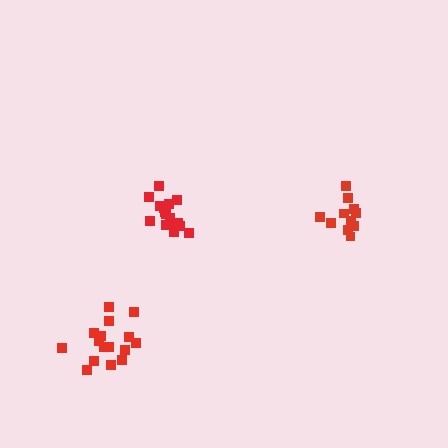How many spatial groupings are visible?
There are 3 spatial groupings.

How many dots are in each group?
Group 1: 11 dots, Group 2: 16 dots, Group 3: 17 dots (44 total).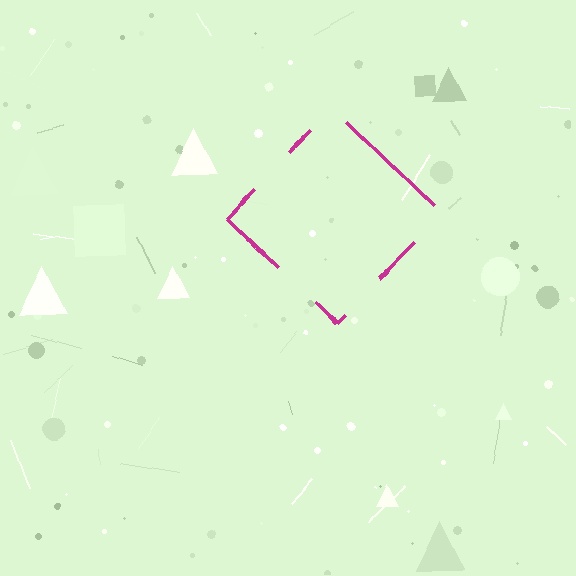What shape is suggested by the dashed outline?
The dashed outline suggests a diamond.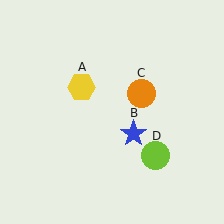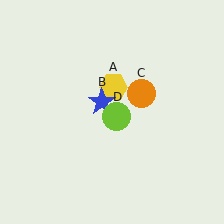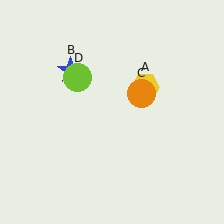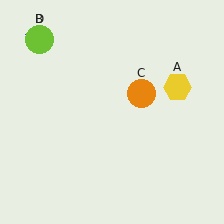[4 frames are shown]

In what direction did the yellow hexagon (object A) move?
The yellow hexagon (object A) moved right.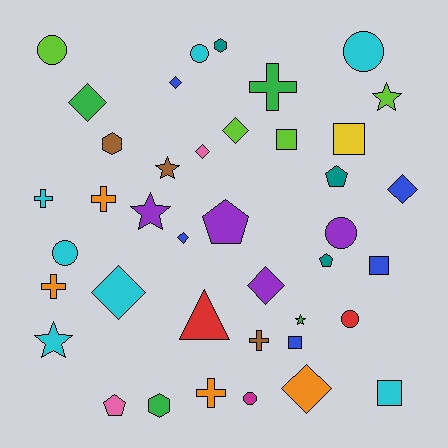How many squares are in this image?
There are 5 squares.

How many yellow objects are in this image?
There is 1 yellow object.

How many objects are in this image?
There are 40 objects.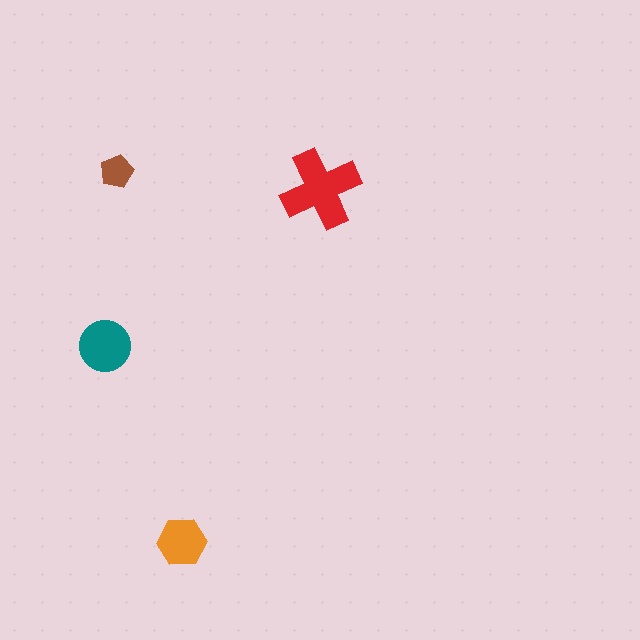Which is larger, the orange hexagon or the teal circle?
The teal circle.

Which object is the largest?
The red cross.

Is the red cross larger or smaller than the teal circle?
Larger.